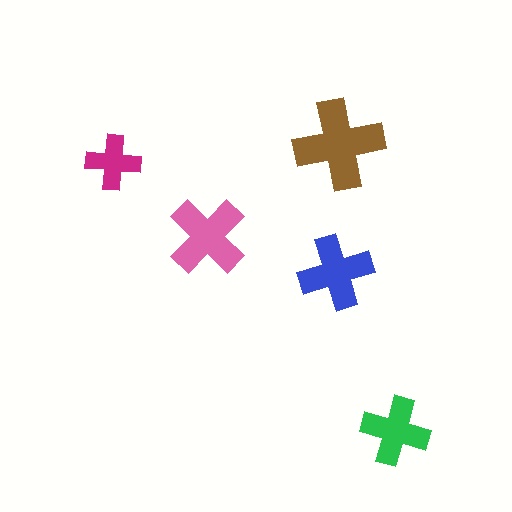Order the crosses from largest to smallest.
the brown one, the pink one, the blue one, the green one, the magenta one.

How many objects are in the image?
There are 5 objects in the image.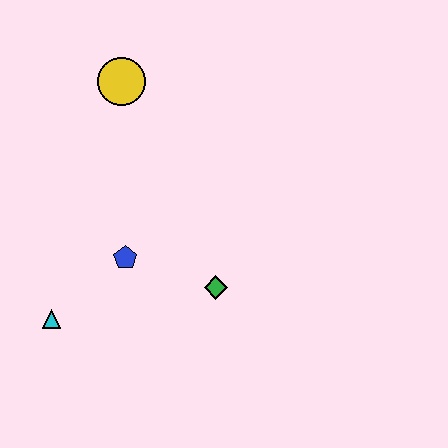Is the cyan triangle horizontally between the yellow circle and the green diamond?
No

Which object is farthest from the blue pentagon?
The yellow circle is farthest from the blue pentagon.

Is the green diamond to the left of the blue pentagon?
No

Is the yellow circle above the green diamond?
Yes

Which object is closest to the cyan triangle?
The blue pentagon is closest to the cyan triangle.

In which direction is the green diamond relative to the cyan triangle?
The green diamond is to the right of the cyan triangle.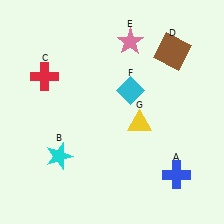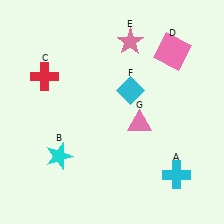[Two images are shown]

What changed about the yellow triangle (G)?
In Image 1, G is yellow. In Image 2, it changed to pink.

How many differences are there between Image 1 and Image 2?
There are 3 differences between the two images.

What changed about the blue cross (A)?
In Image 1, A is blue. In Image 2, it changed to cyan.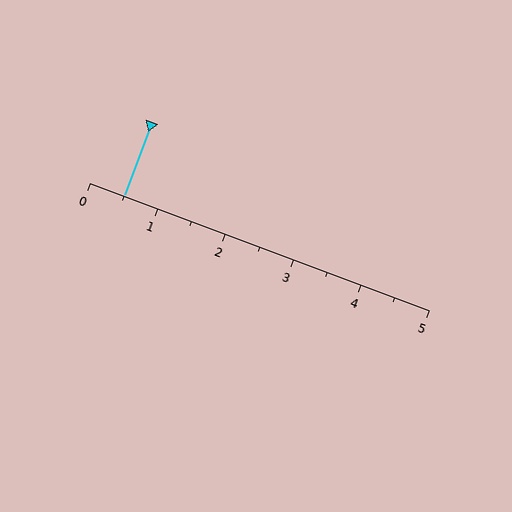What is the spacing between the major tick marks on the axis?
The major ticks are spaced 1 apart.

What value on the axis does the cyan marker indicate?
The marker indicates approximately 0.5.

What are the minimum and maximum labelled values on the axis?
The axis runs from 0 to 5.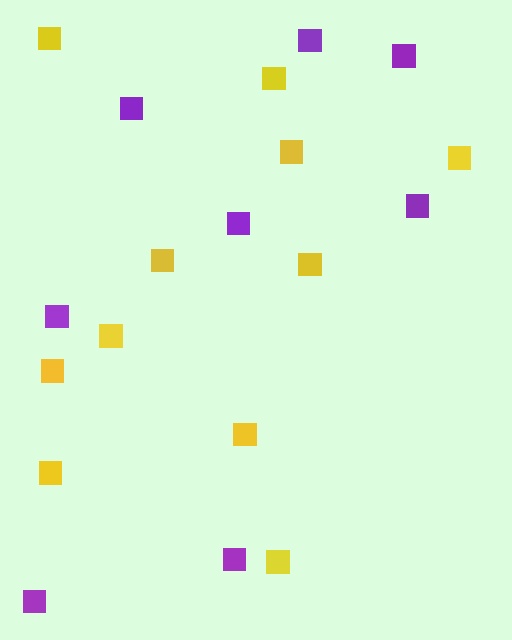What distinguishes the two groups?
There are 2 groups: one group of yellow squares (11) and one group of purple squares (8).